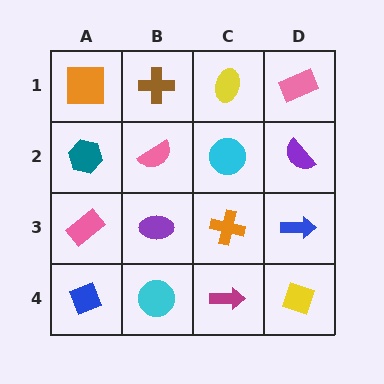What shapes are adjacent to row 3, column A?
A teal hexagon (row 2, column A), a blue diamond (row 4, column A), a purple ellipse (row 3, column B).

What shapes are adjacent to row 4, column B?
A purple ellipse (row 3, column B), a blue diamond (row 4, column A), a magenta arrow (row 4, column C).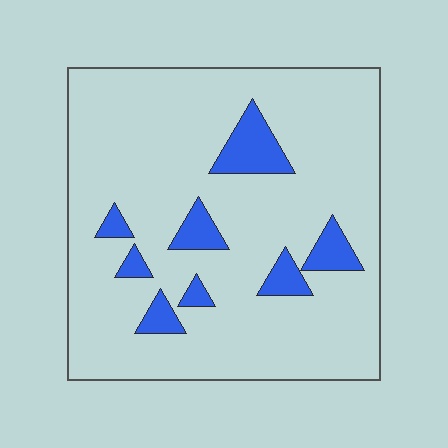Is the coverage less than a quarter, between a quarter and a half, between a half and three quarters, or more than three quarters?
Less than a quarter.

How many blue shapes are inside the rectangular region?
8.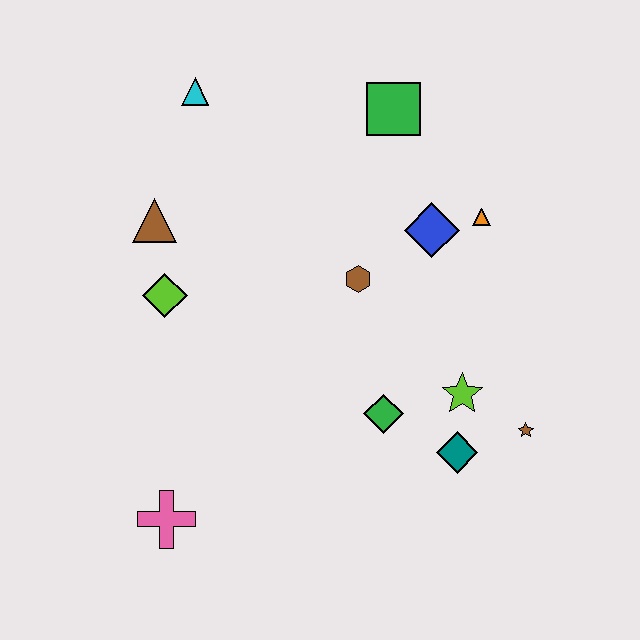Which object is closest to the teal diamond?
The lime star is closest to the teal diamond.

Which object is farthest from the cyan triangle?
The brown star is farthest from the cyan triangle.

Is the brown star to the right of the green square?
Yes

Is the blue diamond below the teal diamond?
No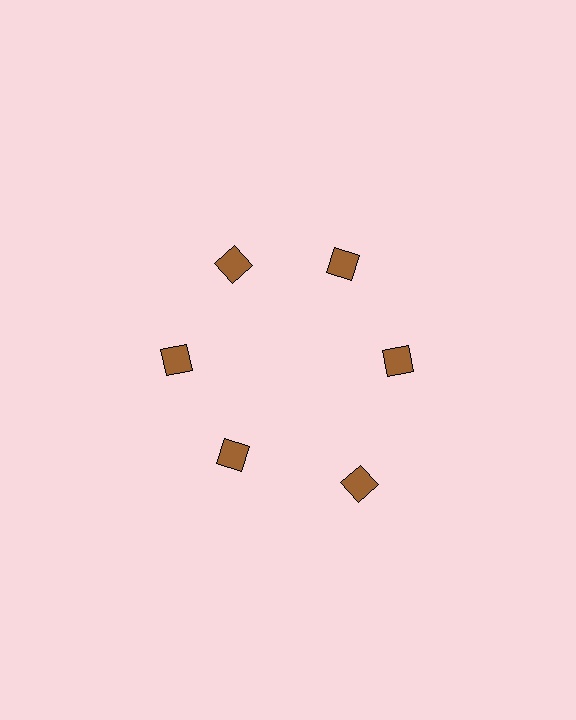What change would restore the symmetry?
The symmetry would be restored by moving it inward, back onto the ring so that all 6 squares sit at equal angles and equal distance from the center.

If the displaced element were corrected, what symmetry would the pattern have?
It would have 6-fold rotational symmetry — the pattern would map onto itself every 60 degrees.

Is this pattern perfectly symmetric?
No. The 6 brown squares are arranged in a ring, but one element near the 5 o'clock position is pushed outward from the center, breaking the 6-fold rotational symmetry.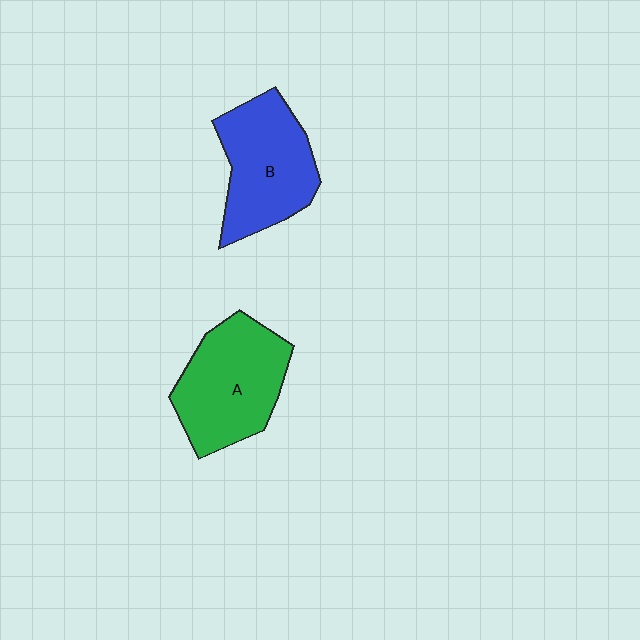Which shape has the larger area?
Shape A (green).